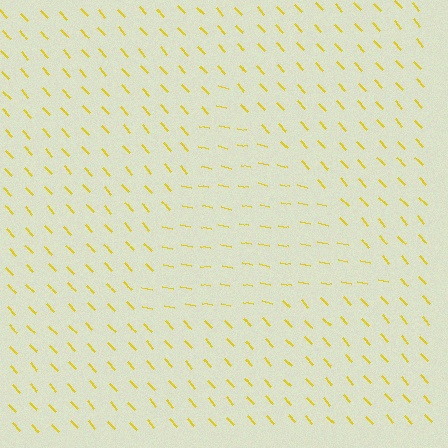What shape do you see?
I see a triangle.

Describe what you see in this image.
The image is filled with small yellow line segments. A triangle region in the image has lines oriented differently from the surrounding lines, creating a visible texture boundary.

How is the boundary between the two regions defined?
The boundary is defined purely by a change in line orientation (approximately 36 degrees difference). All lines are the same color and thickness.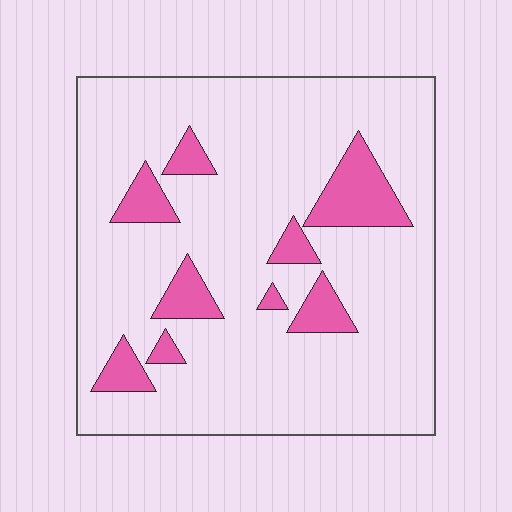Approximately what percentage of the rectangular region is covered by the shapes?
Approximately 15%.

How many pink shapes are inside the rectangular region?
9.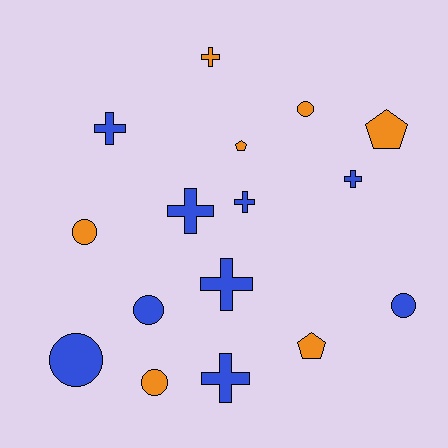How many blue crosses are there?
There are 6 blue crosses.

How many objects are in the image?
There are 16 objects.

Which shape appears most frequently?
Cross, with 7 objects.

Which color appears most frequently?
Blue, with 9 objects.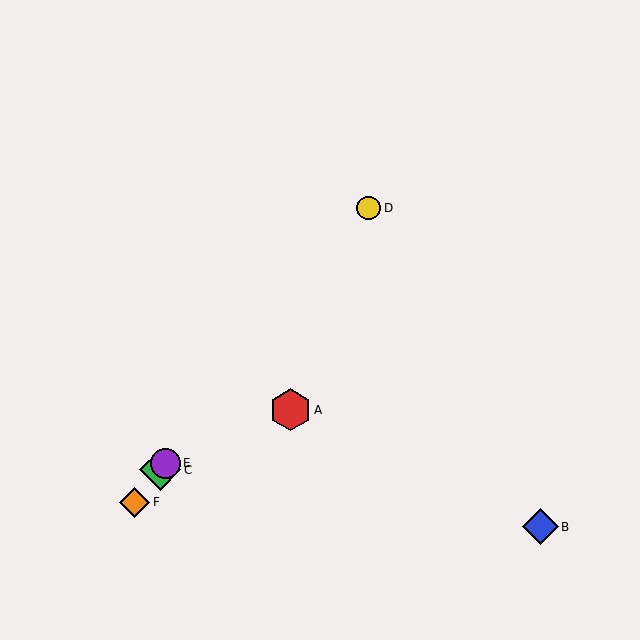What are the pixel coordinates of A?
Object A is at (290, 410).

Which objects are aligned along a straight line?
Objects C, D, E, F are aligned along a straight line.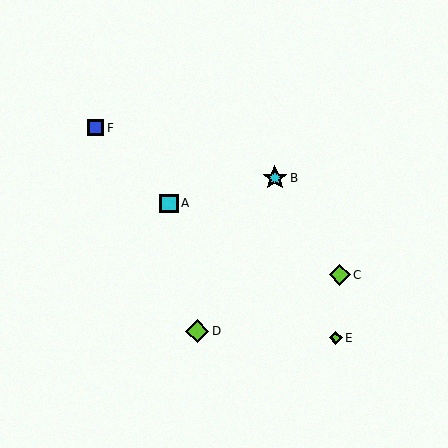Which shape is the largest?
The cyan star (labeled B) is the largest.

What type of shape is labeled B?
Shape B is a cyan star.